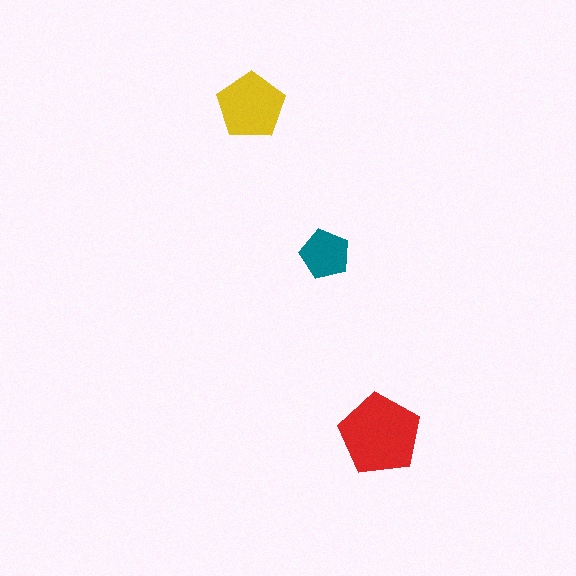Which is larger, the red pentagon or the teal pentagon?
The red one.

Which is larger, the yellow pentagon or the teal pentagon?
The yellow one.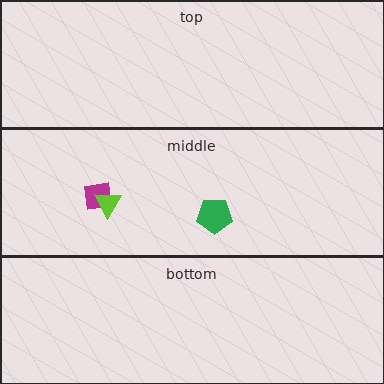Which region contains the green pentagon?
The middle region.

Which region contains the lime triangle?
The middle region.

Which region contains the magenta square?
The middle region.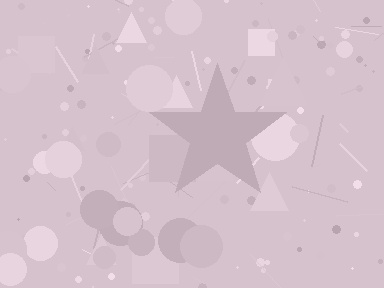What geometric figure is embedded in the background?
A star is embedded in the background.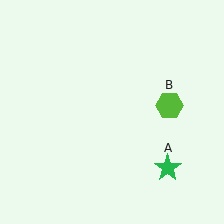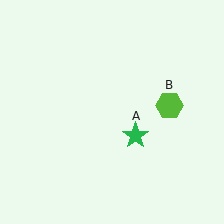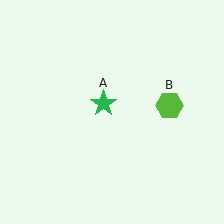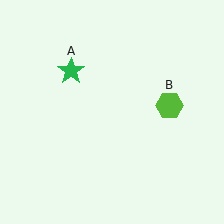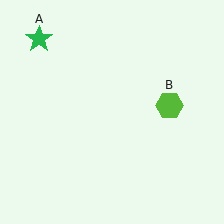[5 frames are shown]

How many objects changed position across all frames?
1 object changed position: green star (object A).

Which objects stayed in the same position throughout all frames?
Lime hexagon (object B) remained stationary.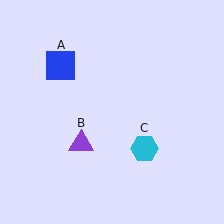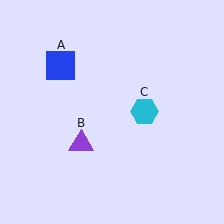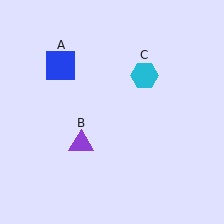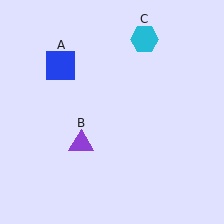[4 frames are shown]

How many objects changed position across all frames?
1 object changed position: cyan hexagon (object C).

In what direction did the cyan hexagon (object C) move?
The cyan hexagon (object C) moved up.